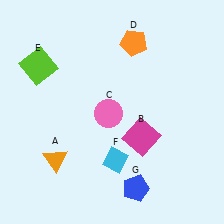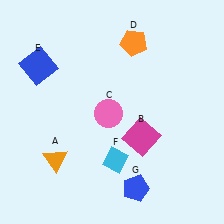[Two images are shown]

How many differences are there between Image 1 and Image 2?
There is 1 difference between the two images.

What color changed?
The square (E) changed from lime in Image 1 to blue in Image 2.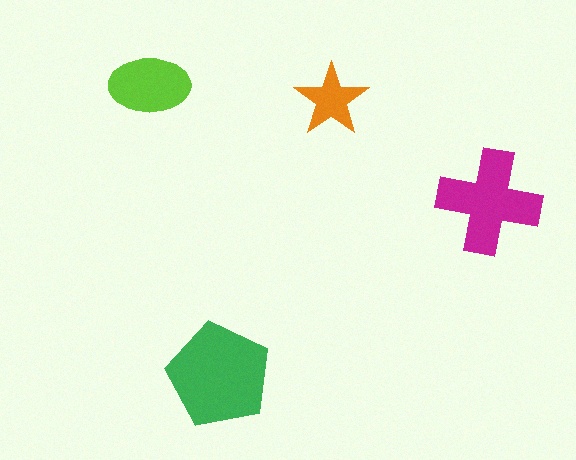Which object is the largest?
The green pentagon.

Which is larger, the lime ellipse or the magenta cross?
The magenta cross.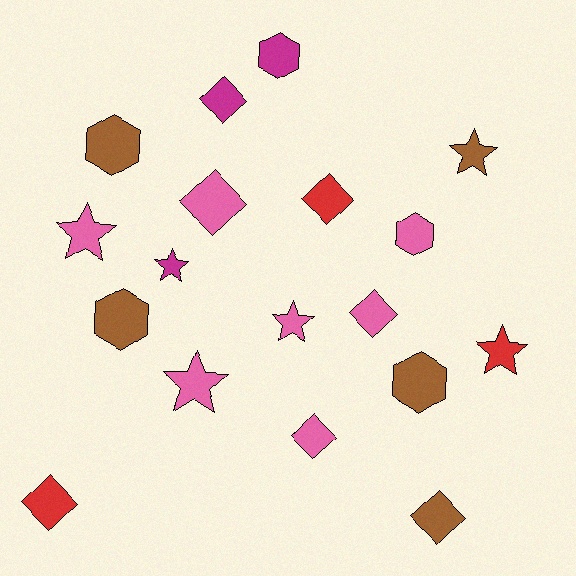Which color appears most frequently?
Pink, with 7 objects.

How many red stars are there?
There is 1 red star.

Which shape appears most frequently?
Diamond, with 7 objects.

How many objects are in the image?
There are 18 objects.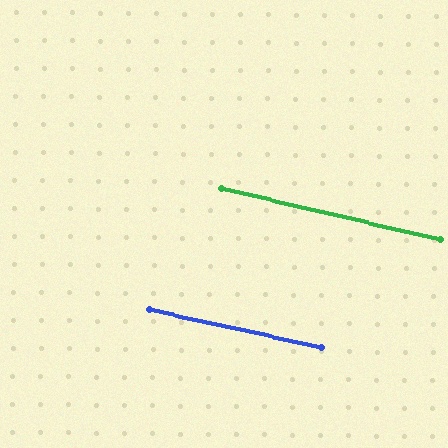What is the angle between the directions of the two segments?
Approximately 1 degree.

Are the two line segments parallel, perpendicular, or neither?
Parallel — their directions differ by only 0.9°.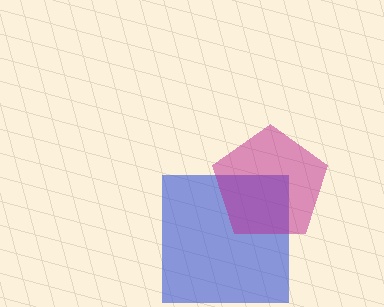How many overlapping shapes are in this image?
There are 2 overlapping shapes in the image.